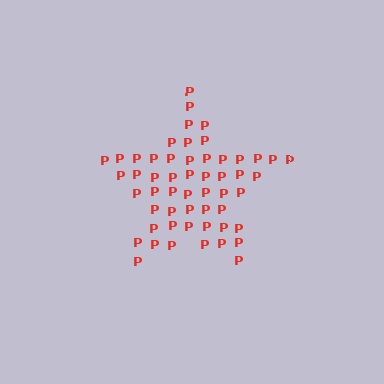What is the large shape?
The large shape is a star.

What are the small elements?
The small elements are letter P's.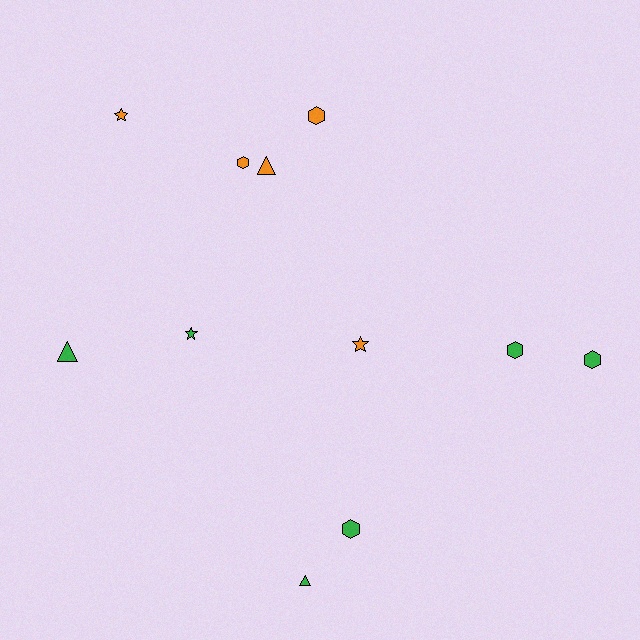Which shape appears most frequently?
Hexagon, with 5 objects.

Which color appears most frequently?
Green, with 6 objects.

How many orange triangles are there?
There is 1 orange triangle.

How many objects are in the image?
There are 11 objects.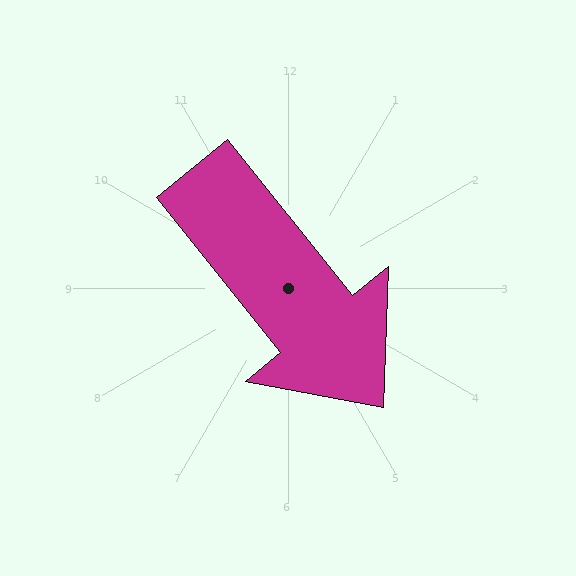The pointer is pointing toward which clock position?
Roughly 5 o'clock.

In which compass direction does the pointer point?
Southeast.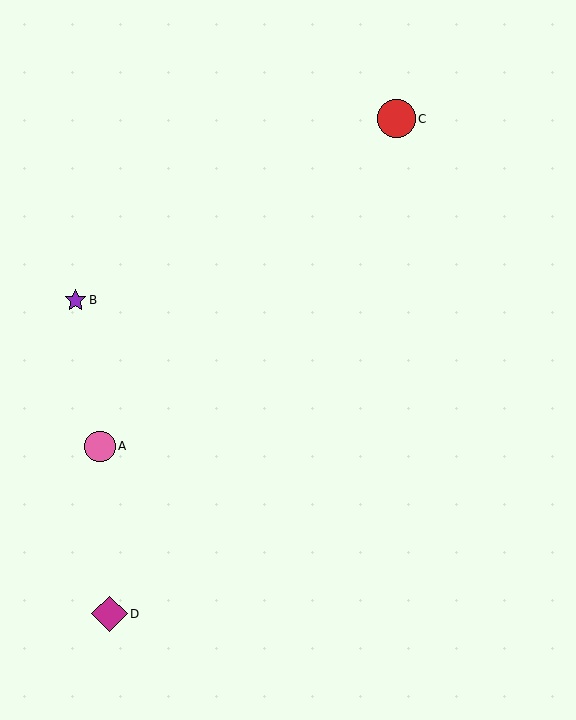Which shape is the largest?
The red circle (labeled C) is the largest.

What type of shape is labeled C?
Shape C is a red circle.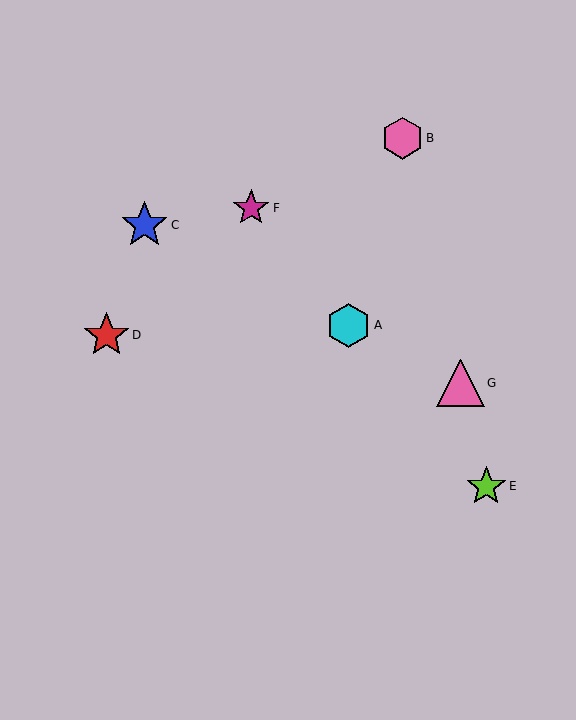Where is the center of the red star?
The center of the red star is at (106, 335).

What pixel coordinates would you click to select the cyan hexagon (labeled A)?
Click at (349, 325) to select the cyan hexagon A.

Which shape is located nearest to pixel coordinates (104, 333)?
The red star (labeled D) at (106, 335) is nearest to that location.